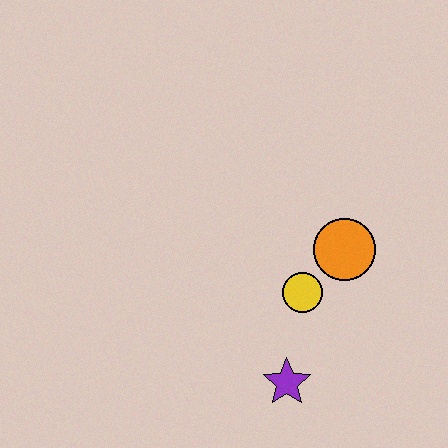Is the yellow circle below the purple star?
No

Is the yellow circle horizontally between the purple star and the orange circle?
Yes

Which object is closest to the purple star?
The yellow circle is closest to the purple star.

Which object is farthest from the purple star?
The orange circle is farthest from the purple star.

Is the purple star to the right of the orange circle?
No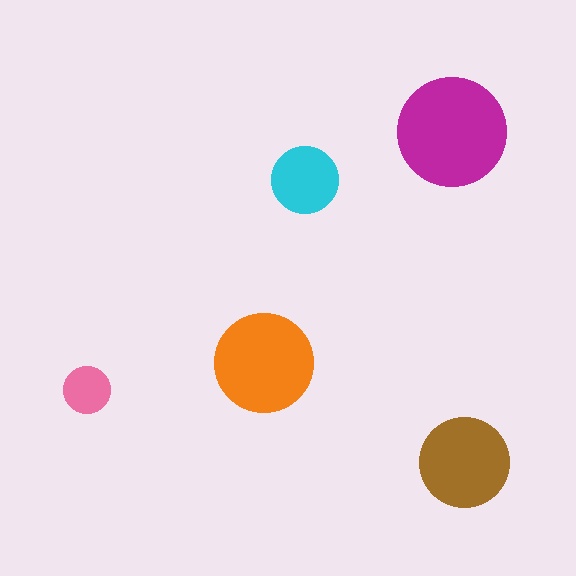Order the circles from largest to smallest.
the magenta one, the orange one, the brown one, the cyan one, the pink one.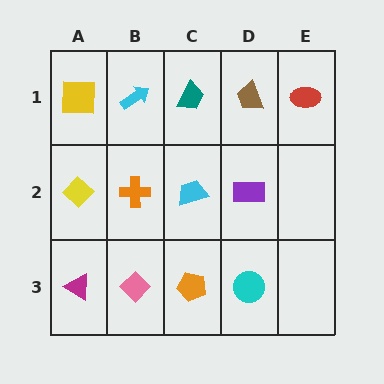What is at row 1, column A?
A yellow square.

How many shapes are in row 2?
4 shapes.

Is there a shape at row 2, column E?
No, that cell is empty.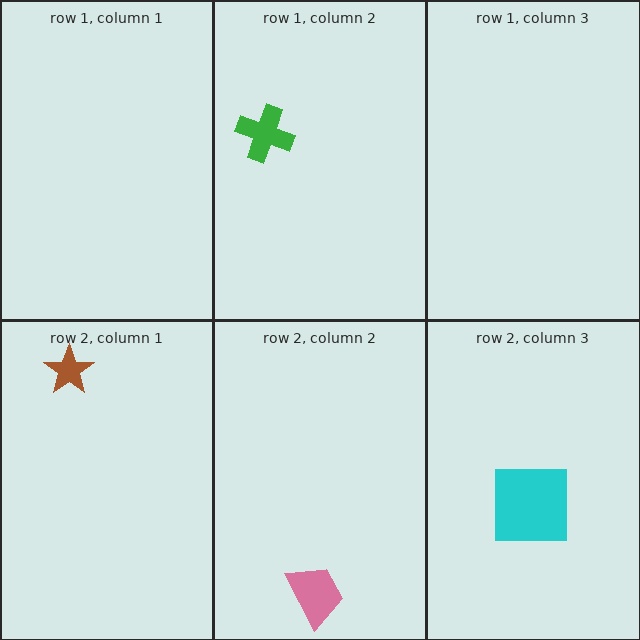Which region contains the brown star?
The row 2, column 1 region.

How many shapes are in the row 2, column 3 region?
1.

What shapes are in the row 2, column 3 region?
The cyan square.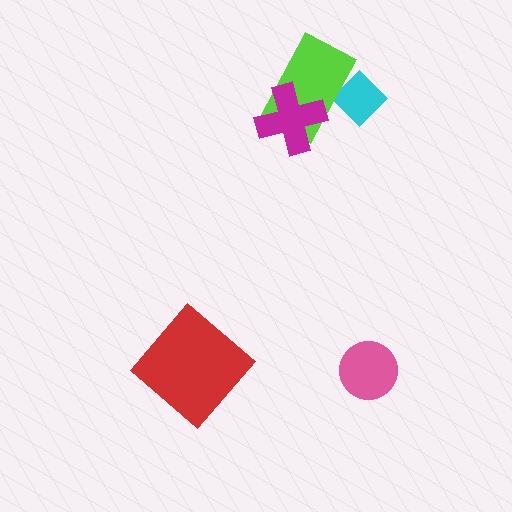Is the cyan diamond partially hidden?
Yes, it is partially covered by another shape.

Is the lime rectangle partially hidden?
Yes, it is partially covered by another shape.